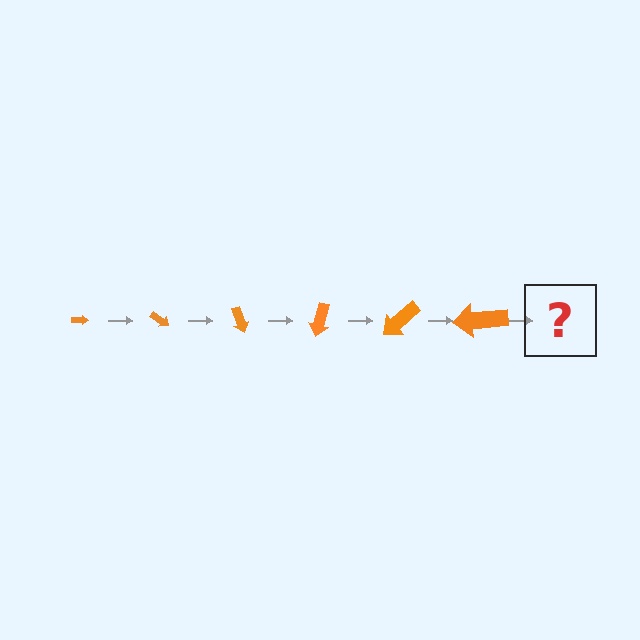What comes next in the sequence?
The next element should be an arrow, larger than the previous one and rotated 210 degrees from the start.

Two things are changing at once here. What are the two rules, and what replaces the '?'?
The two rules are that the arrow grows larger each step and it rotates 35 degrees each step. The '?' should be an arrow, larger than the previous one and rotated 210 degrees from the start.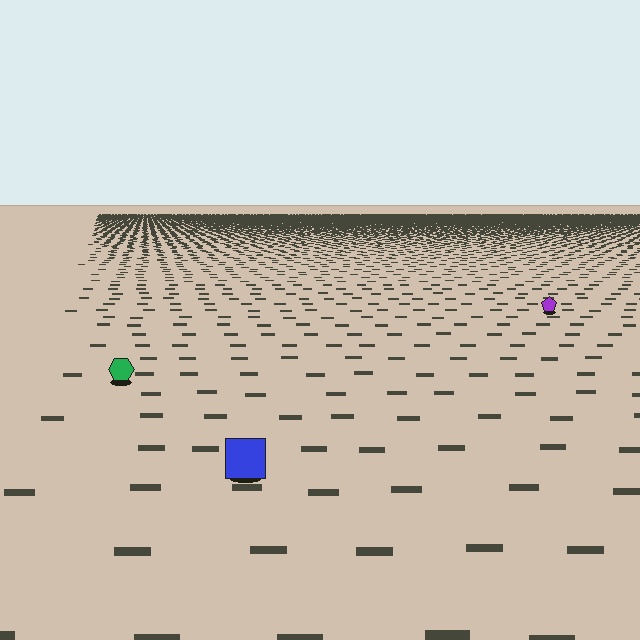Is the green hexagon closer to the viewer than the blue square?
No. The blue square is closer — you can tell from the texture gradient: the ground texture is coarser near it.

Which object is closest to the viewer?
The blue square is closest. The texture marks near it are larger and more spread out.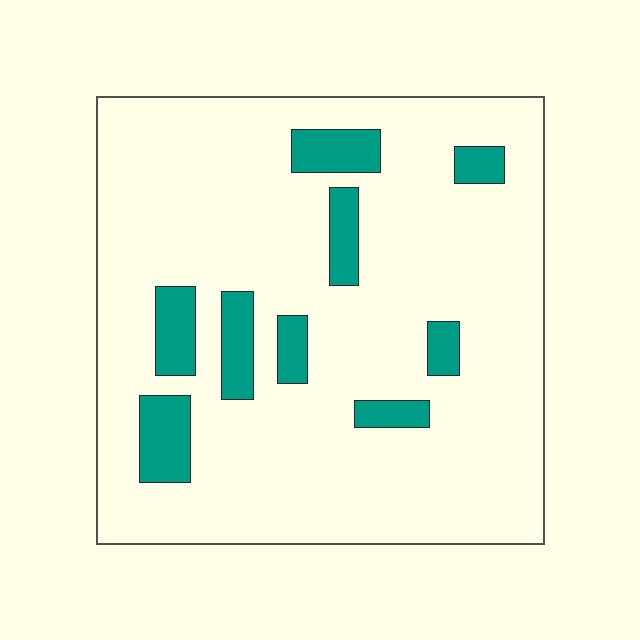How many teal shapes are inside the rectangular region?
9.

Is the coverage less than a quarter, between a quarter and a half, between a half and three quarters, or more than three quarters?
Less than a quarter.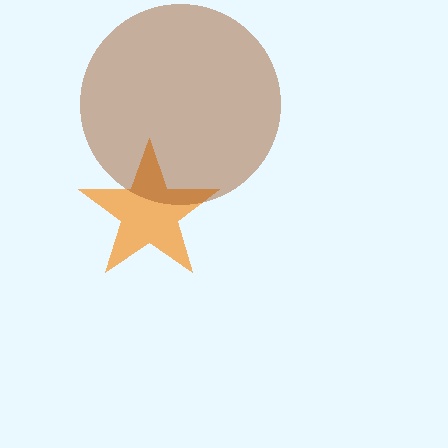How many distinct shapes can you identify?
There are 2 distinct shapes: an orange star, a brown circle.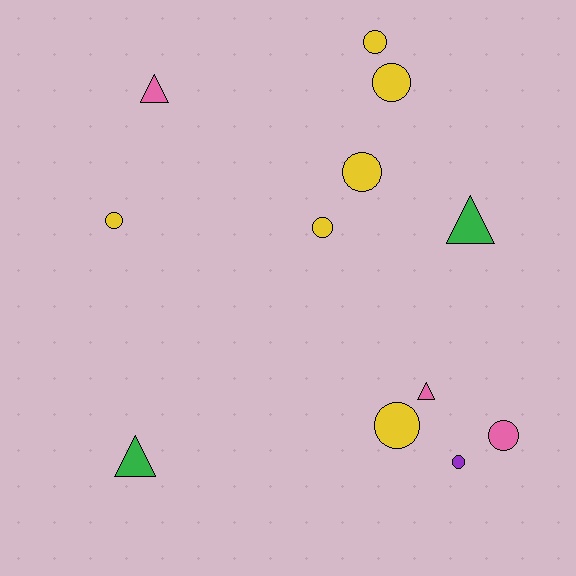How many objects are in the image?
There are 12 objects.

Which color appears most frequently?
Yellow, with 6 objects.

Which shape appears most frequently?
Circle, with 8 objects.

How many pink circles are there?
There is 1 pink circle.